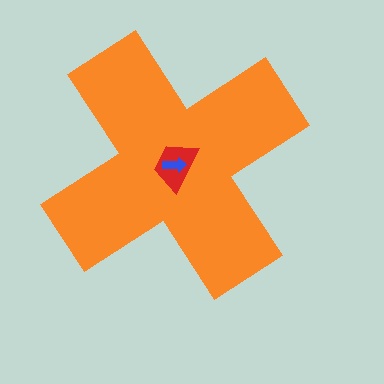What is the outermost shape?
The orange cross.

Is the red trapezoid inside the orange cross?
Yes.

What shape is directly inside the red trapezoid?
The blue arrow.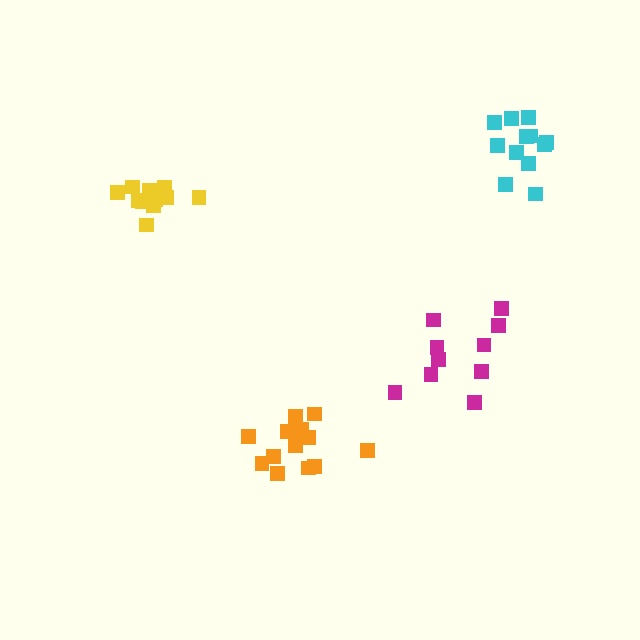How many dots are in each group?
Group 1: 14 dots, Group 2: 12 dots, Group 3: 10 dots, Group 4: 12 dots (48 total).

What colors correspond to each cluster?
The clusters are colored: orange, yellow, magenta, cyan.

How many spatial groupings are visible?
There are 4 spatial groupings.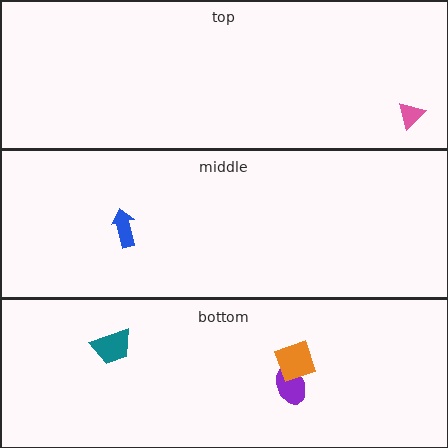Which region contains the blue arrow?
The middle region.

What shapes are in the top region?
The pink triangle.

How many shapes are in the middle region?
1.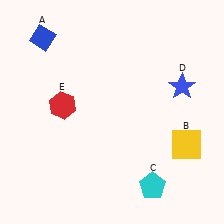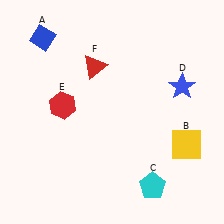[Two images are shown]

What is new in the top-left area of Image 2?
A red triangle (F) was added in the top-left area of Image 2.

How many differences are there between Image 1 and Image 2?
There is 1 difference between the two images.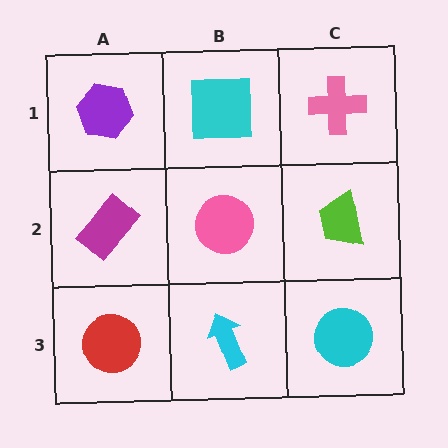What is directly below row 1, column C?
A lime trapezoid.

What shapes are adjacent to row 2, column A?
A purple hexagon (row 1, column A), a red circle (row 3, column A), a pink circle (row 2, column B).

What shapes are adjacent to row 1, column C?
A lime trapezoid (row 2, column C), a cyan square (row 1, column B).